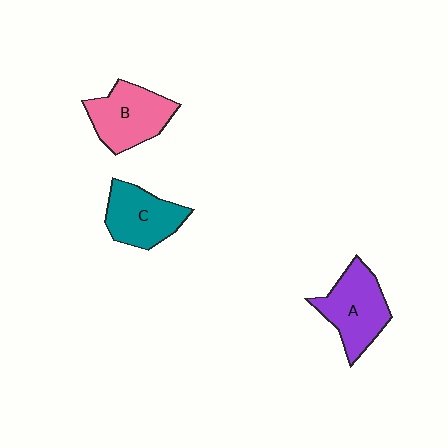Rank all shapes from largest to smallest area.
From largest to smallest: A (purple), B (pink), C (teal).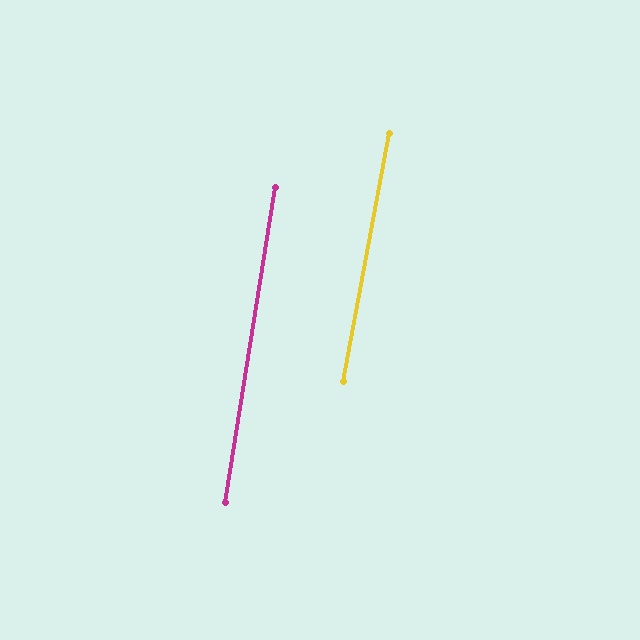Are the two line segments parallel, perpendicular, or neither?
Parallel — their directions differ by only 1.4°.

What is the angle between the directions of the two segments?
Approximately 1 degree.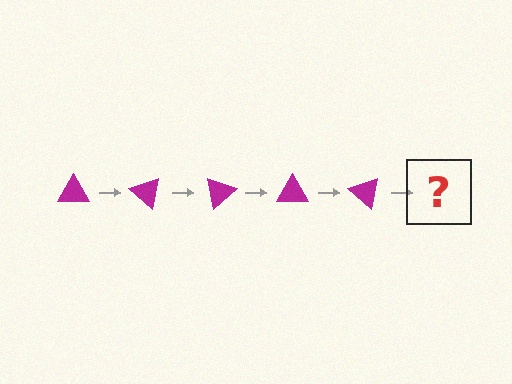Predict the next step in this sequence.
The next step is a magenta triangle rotated 200 degrees.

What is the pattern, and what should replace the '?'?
The pattern is that the triangle rotates 40 degrees each step. The '?' should be a magenta triangle rotated 200 degrees.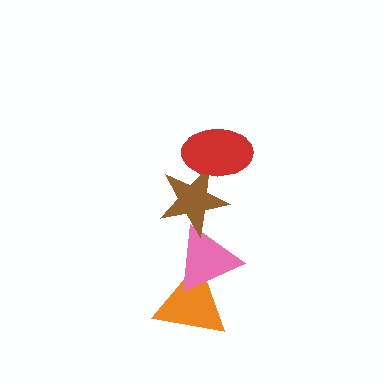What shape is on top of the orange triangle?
The pink triangle is on top of the orange triangle.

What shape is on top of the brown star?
The red ellipse is on top of the brown star.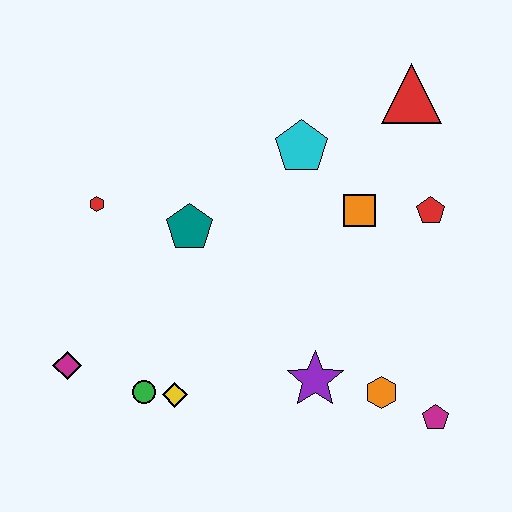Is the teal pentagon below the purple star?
No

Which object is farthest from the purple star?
The red triangle is farthest from the purple star.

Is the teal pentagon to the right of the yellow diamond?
Yes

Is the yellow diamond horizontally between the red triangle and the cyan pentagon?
No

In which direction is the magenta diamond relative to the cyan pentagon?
The magenta diamond is to the left of the cyan pentagon.